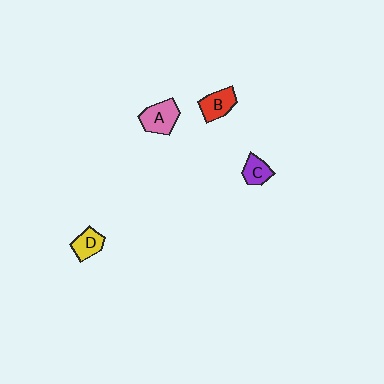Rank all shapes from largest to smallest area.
From largest to smallest: A (pink), B (red), D (yellow), C (purple).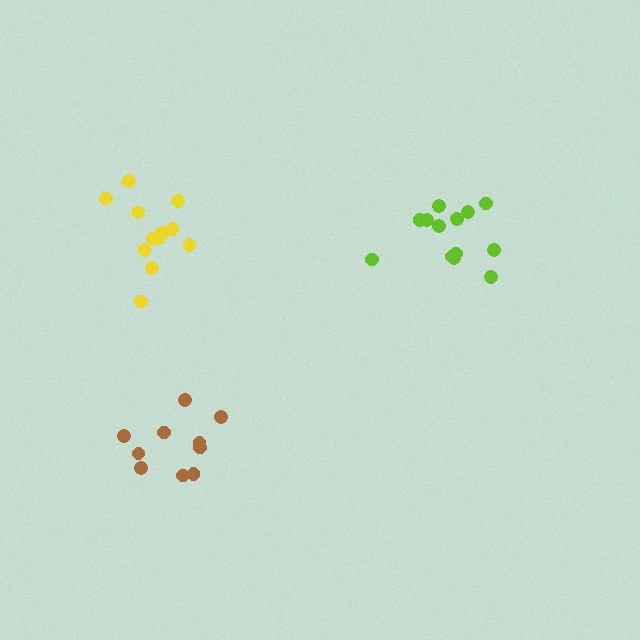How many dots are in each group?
Group 1: 10 dots, Group 2: 13 dots, Group 3: 12 dots (35 total).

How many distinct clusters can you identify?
There are 3 distinct clusters.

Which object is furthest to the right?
The lime cluster is rightmost.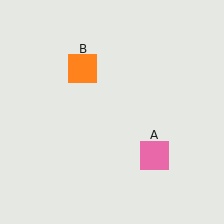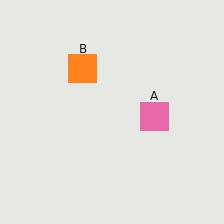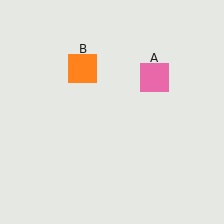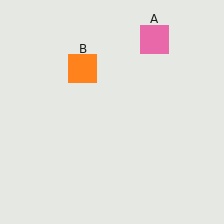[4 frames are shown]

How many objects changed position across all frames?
1 object changed position: pink square (object A).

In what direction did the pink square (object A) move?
The pink square (object A) moved up.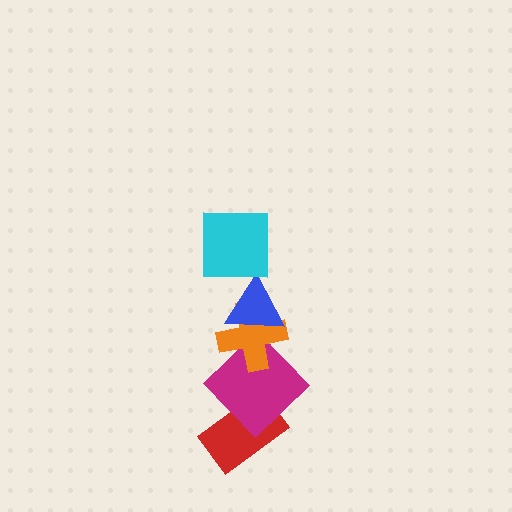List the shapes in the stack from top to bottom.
From top to bottom: the cyan square, the blue triangle, the orange cross, the magenta diamond, the red rectangle.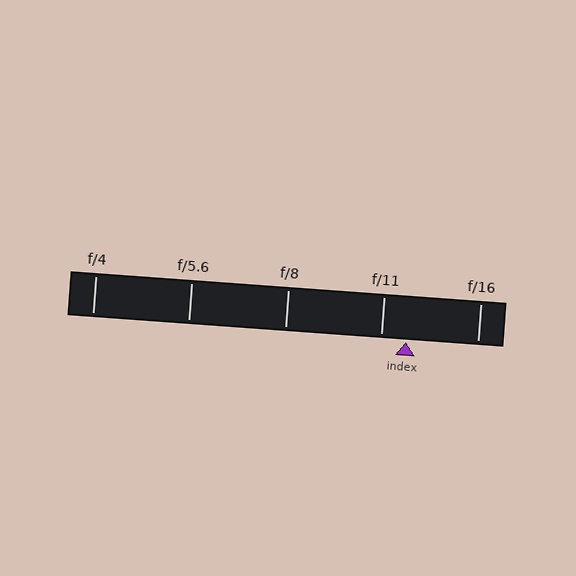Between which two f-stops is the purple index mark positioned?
The index mark is between f/11 and f/16.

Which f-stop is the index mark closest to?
The index mark is closest to f/11.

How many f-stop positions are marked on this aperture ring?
There are 5 f-stop positions marked.